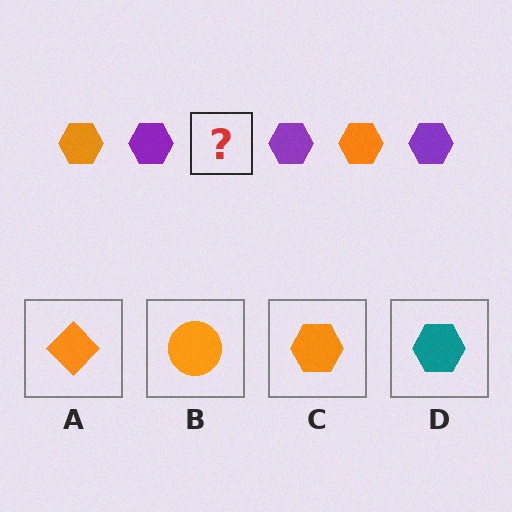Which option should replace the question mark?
Option C.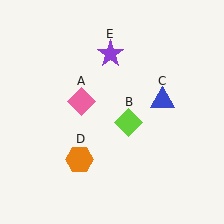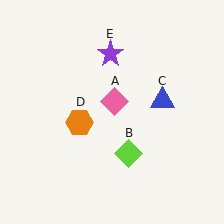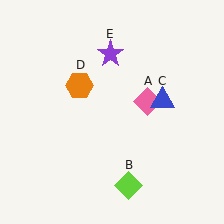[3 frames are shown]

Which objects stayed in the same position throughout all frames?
Blue triangle (object C) and purple star (object E) remained stationary.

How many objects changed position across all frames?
3 objects changed position: pink diamond (object A), lime diamond (object B), orange hexagon (object D).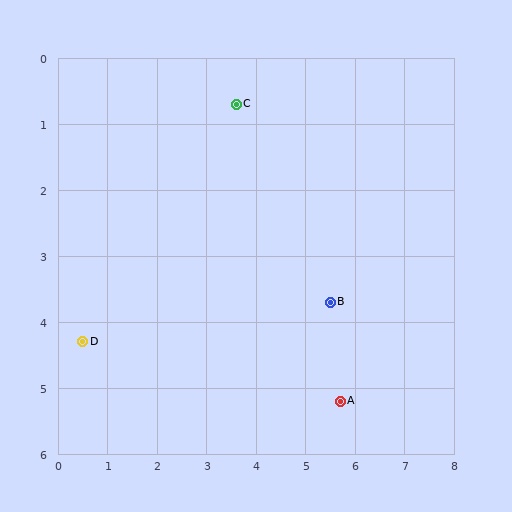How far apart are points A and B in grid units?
Points A and B are about 1.5 grid units apart.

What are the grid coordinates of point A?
Point A is at approximately (5.7, 5.2).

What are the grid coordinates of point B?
Point B is at approximately (5.5, 3.7).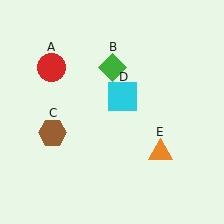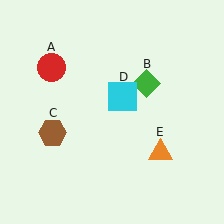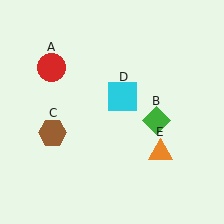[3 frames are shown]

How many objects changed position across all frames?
1 object changed position: green diamond (object B).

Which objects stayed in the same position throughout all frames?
Red circle (object A) and brown hexagon (object C) and cyan square (object D) and orange triangle (object E) remained stationary.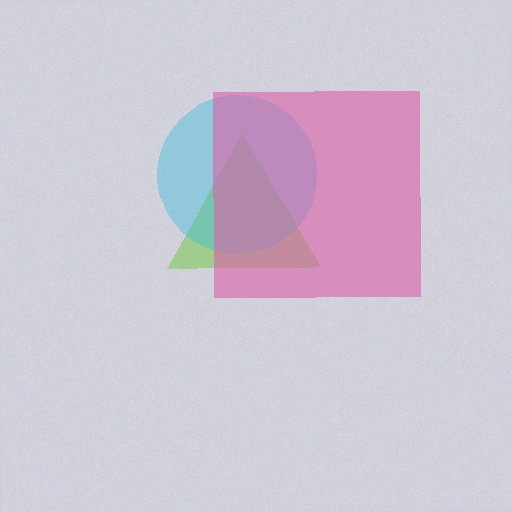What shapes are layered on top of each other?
The layered shapes are: a lime triangle, a cyan circle, a pink square.